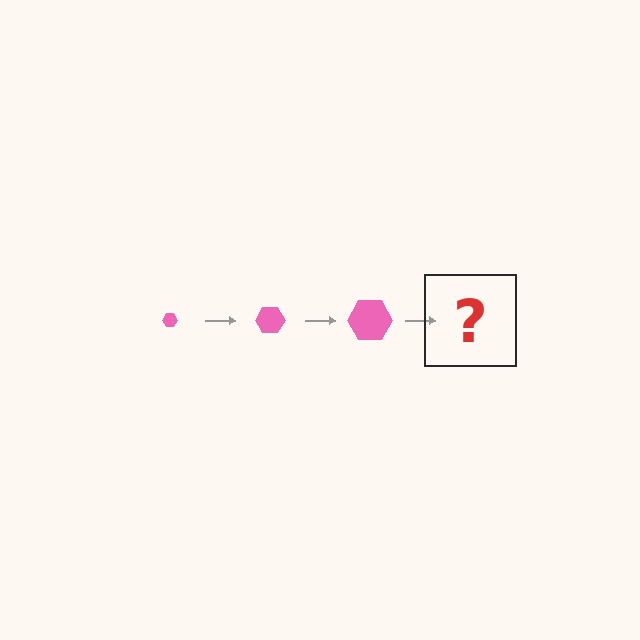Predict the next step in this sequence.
The next step is a pink hexagon, larger than the previous one.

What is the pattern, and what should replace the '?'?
The pattern is that the hexagon gets progressively larger each step. The '?' should be a pink hexagon, larger than the previous one.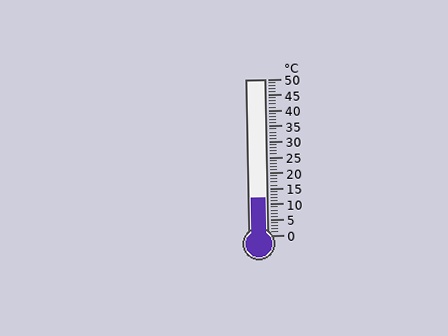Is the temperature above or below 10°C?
The temperature is above 10°C.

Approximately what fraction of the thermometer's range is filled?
The thermometer is filled to approximately 25% of its range.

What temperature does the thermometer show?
The thermometer shows approximately 12°C.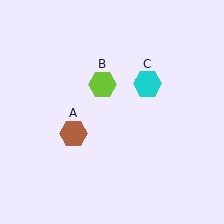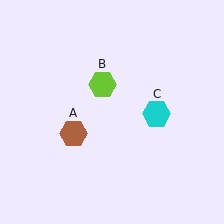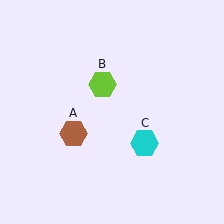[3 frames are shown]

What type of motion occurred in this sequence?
The cyan hexagon (object C) rotated clockwise around the center of the scene.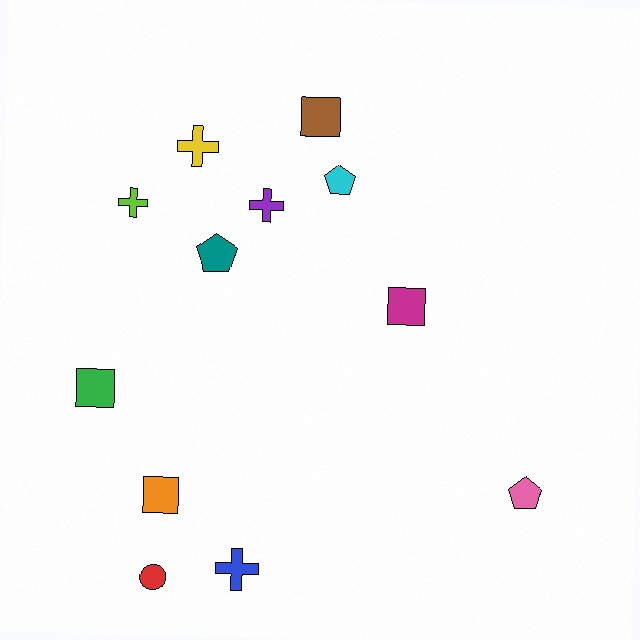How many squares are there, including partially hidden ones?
There are 4 squares.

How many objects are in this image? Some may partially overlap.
There are 12 objects.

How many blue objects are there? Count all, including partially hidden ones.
There is 1 blue object.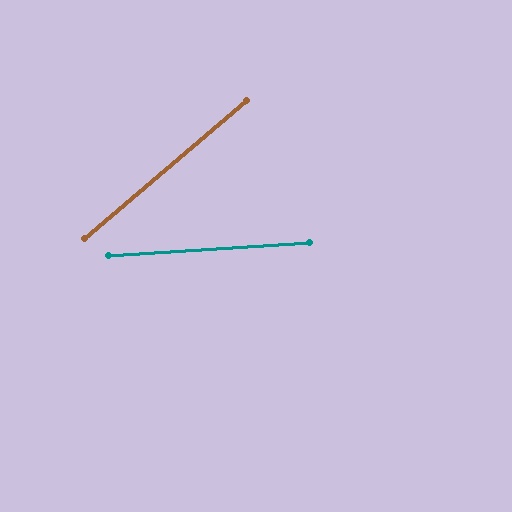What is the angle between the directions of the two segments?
Approximately 37 degrees.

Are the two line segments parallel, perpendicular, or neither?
Neither parallel nor perpendicular — they differ by about 37°.